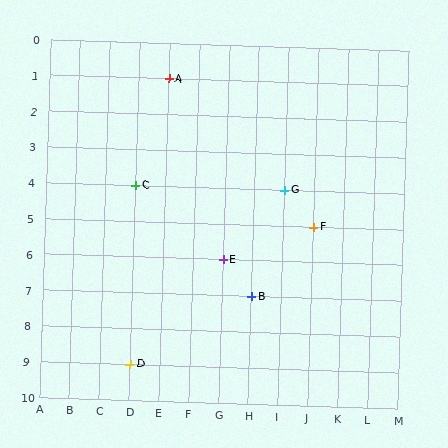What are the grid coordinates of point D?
Point D is at grid coordinates (D, 9).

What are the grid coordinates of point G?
Point G is at grid coordinates (I, 4).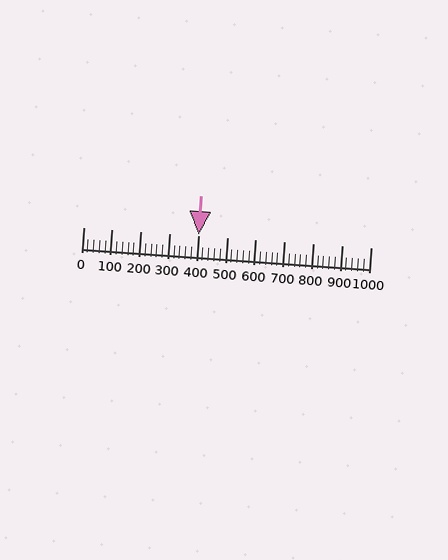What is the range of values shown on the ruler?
The ruler shows values from 0 to 1000.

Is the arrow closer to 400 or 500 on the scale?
The arrow is closer to 400.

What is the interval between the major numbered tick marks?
The major tick marks are spaced 100 units apart.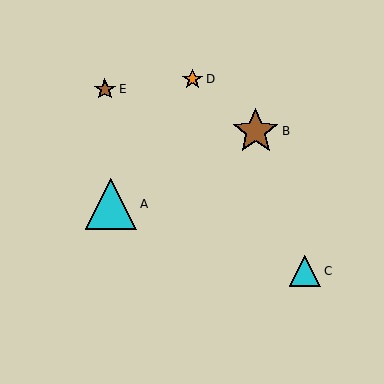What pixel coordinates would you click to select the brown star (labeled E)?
Click at (105, 89) to select the brown star E.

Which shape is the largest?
The cyan triangle (labeled A) is the largest.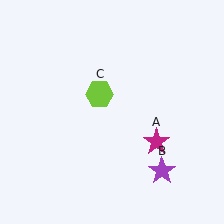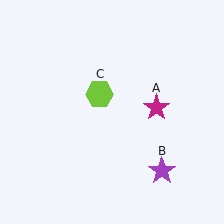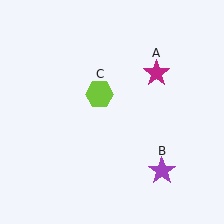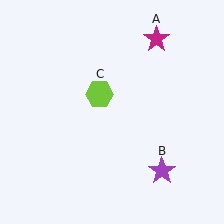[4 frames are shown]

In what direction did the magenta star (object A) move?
The magenta star (object A) moved up.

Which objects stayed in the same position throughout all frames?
Purple star (object B) and lime hexagon (object C) remained stationary.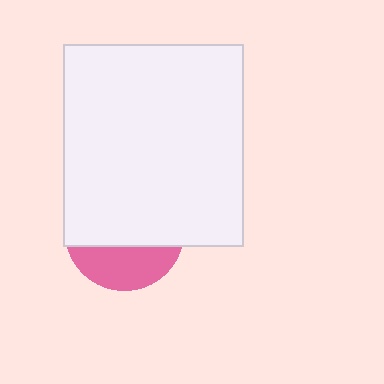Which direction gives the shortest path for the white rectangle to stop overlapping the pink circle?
Moving up gives the shortest separation.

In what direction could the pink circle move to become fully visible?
The pink circle could move down. That would shift it out from behind the white rectangle entirely.